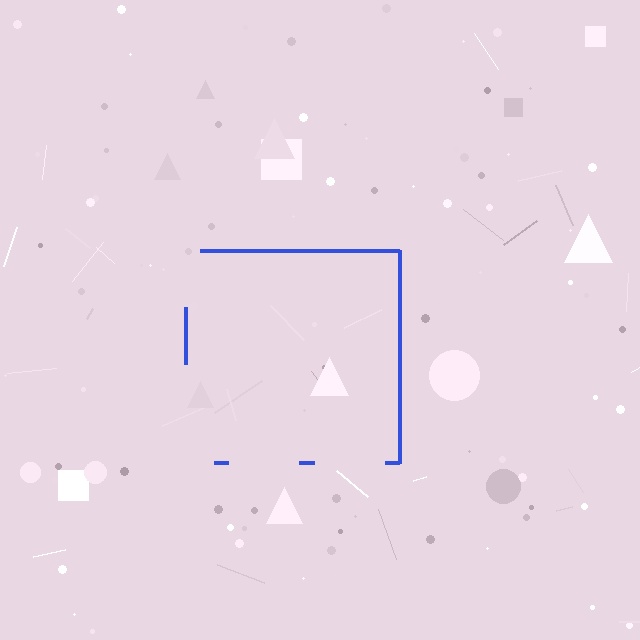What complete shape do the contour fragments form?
The contour fragments form a square.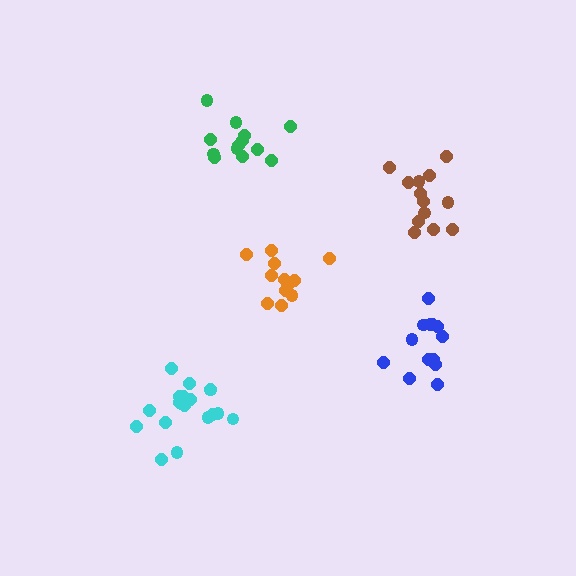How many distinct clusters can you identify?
There are 5 distinct clusters.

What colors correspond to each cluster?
The clusters are colored: blue, orange, green, brown, cyan.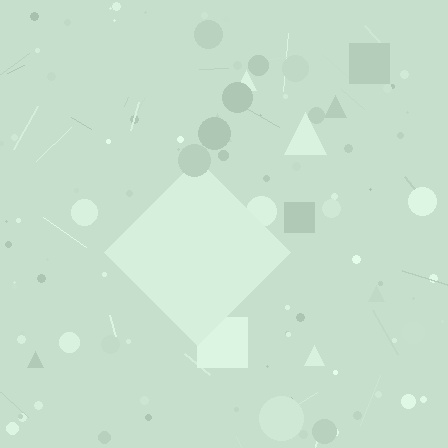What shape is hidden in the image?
A diamond is hidden in the image.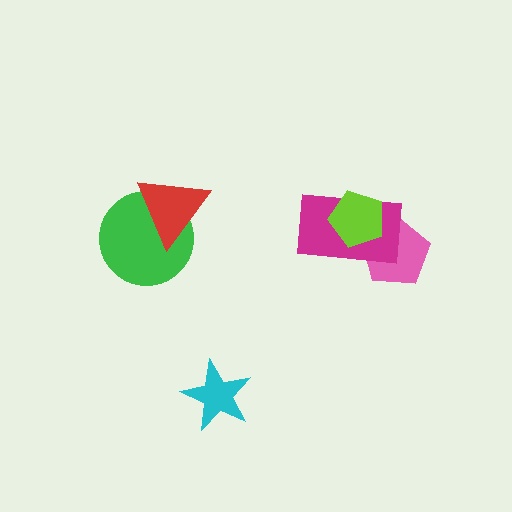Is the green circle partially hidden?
Yes, it is partially covered by another shape.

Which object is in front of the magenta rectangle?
The lime pentagon is in front of the magenta rectangle.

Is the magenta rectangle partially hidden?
Yes, it is partially covered by another shape.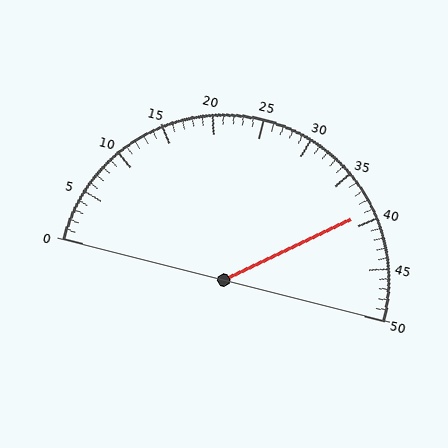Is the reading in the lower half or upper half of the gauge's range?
The reading is in the upper half of the range (0 to 50).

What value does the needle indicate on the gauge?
The needle indicates approximately 39.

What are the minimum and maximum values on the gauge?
The gauge ranges from 0 to 50.